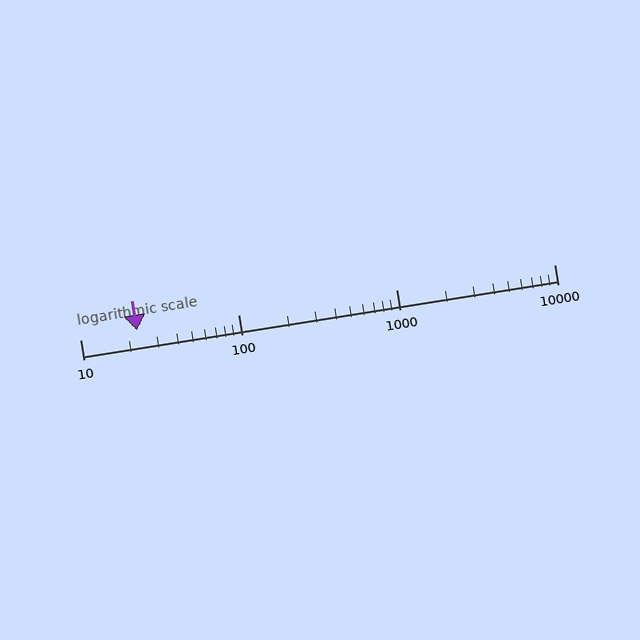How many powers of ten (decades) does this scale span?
The scale spans 3 decades, from 10 to 10000.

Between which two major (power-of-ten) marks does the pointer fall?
The pointer is between 10 and 100.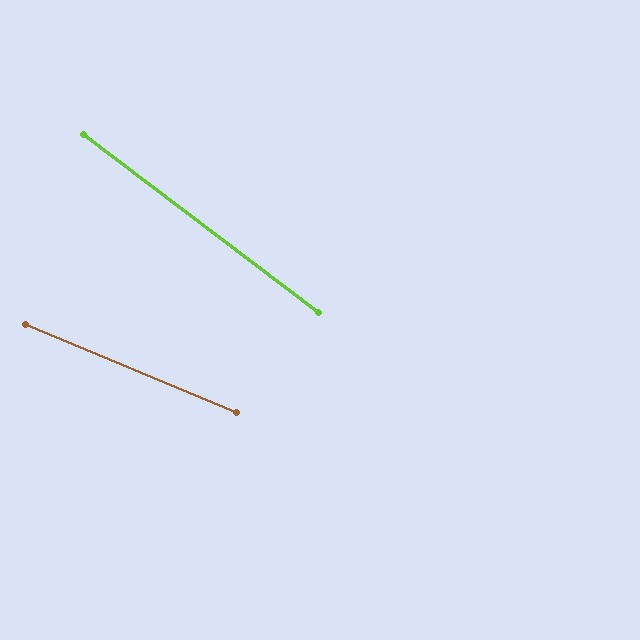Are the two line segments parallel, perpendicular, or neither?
Neither parallel nor perpendicular — they differ by about 14°.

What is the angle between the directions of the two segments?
Approximately 14 degrees.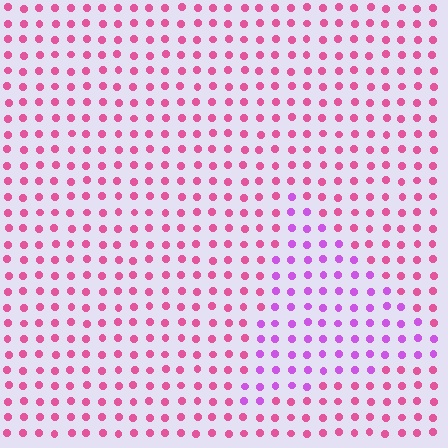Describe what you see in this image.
The image is filled with small pink elements in a uniform arrangement. A triangle-shaped region is visible where the elements are tinted to a slightly different hue, forming a subtle color boundary.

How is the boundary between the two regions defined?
The boundary is defined purely by a slight shift in hue (about 40 degrees). Spacing, size, and orientation are identical on both sides.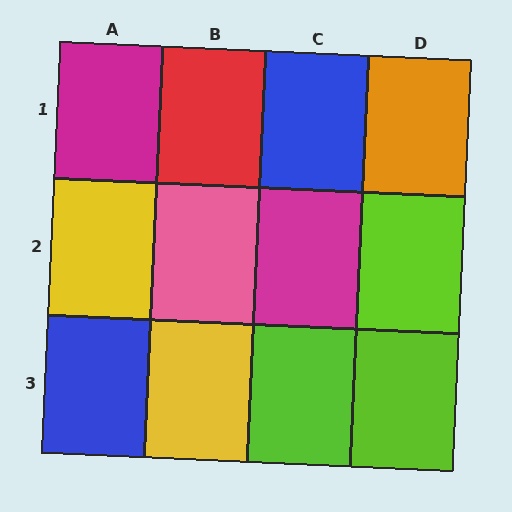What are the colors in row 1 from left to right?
Magenta, red, blue, orange.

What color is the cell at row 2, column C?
Magenta.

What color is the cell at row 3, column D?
Lime.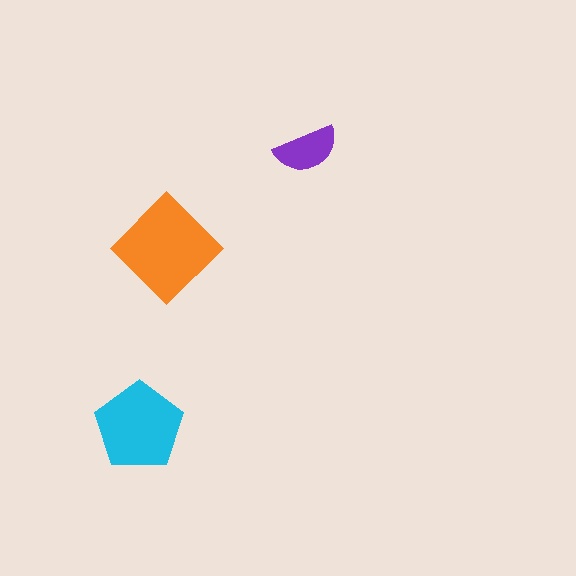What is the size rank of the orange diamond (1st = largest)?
1st.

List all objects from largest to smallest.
The orange diamond, the cyan pentagon, the purple semicircle.